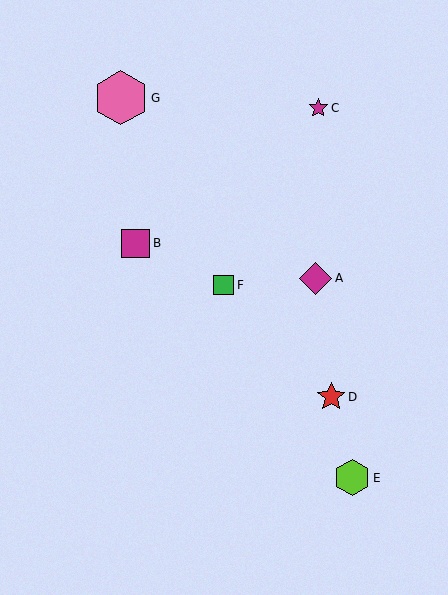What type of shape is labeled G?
Shape G is a pink hexagon.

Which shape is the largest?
The pink hexagon (labeled G) is the largest.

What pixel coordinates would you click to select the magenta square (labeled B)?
Click at (136, 243) to select the magenta square B.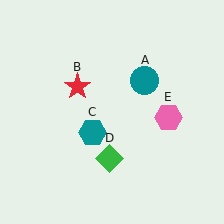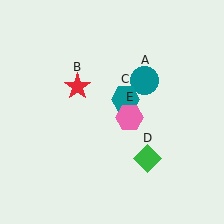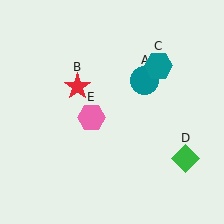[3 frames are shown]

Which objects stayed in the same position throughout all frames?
Teal circle (object A) and red star (object B) remained stationary.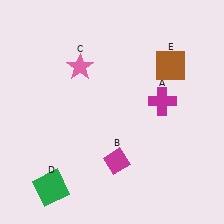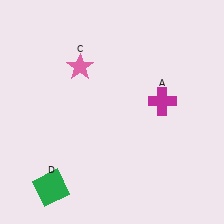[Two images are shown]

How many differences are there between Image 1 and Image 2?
There are 2 differences between the two images.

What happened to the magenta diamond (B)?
The magenta diamond (B) was removed in Image 2. It was in the bottom-right area of Image 1.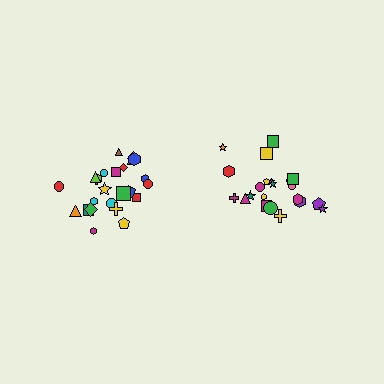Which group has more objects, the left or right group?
The left group.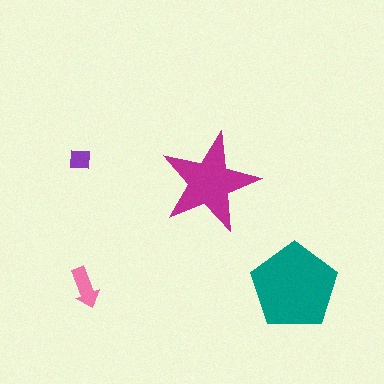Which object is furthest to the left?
The purple square is leftmost.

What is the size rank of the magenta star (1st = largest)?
2nd.